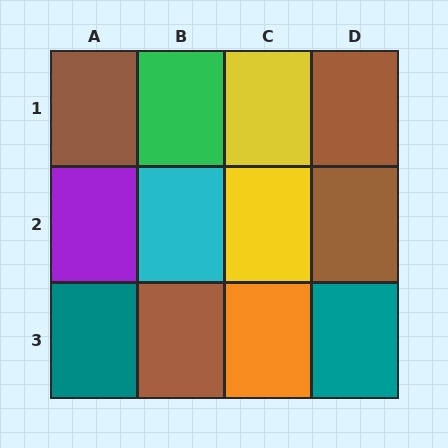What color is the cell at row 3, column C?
Orange.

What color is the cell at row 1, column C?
Yellow.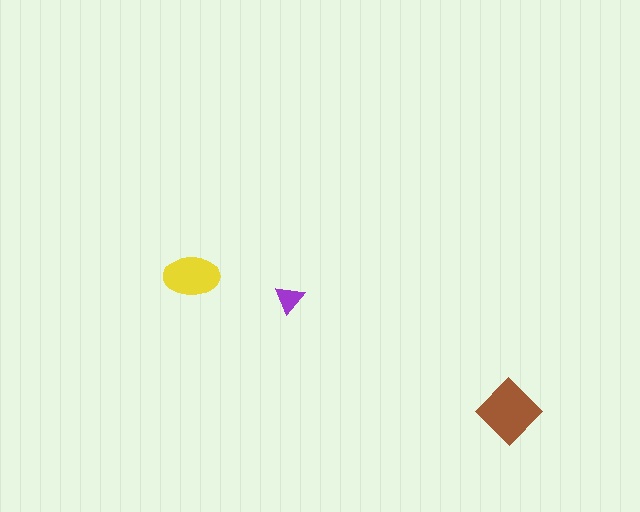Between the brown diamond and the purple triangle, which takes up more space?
The brown diamond.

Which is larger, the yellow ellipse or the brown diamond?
The brown diamond.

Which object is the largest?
The brown diamond.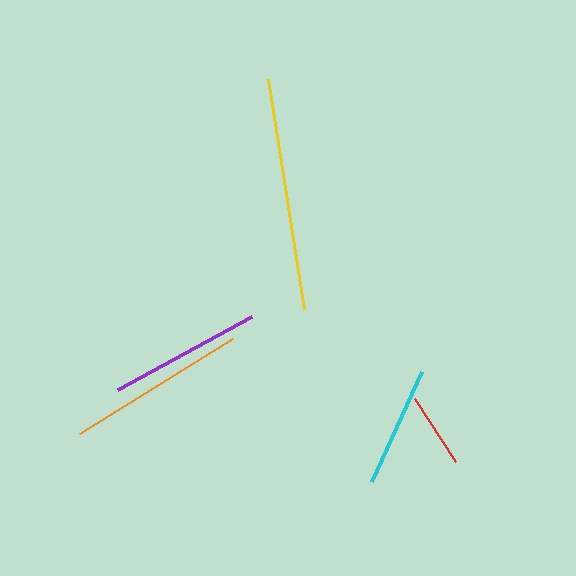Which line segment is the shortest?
The red line is the shortest at approximately 75 pixels.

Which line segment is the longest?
The yellow line is the longest at approximately 233 pixels.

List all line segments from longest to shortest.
From longest to shortest: yellow, orange, purple, cyan, red.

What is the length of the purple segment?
The purple segment is approximately 153 pixels long.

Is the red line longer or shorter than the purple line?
The purple line is longer than the red line.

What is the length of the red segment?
The red segment is approximately 75 pixels long.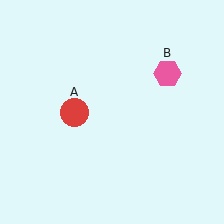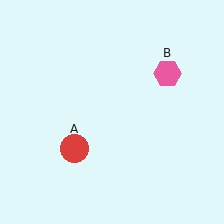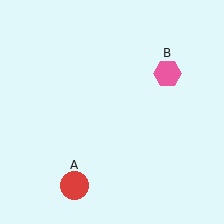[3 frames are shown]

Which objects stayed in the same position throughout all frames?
Pink hexagon (object B) remained stationary.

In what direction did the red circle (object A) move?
The red circle (object A) moved down.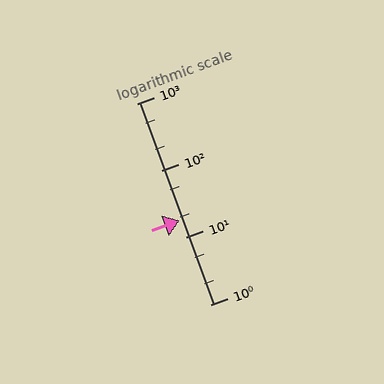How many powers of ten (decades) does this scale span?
The scale spans 3 decades, from 1 to 1000.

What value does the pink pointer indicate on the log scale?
The pointer indicates approximately 18.